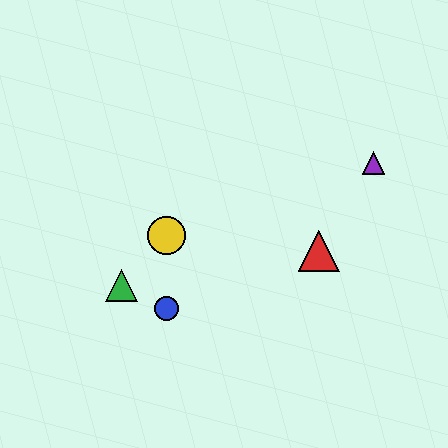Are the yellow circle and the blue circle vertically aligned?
Yes, both are at x≈167.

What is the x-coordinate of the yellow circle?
The yellow circle is at x≈167.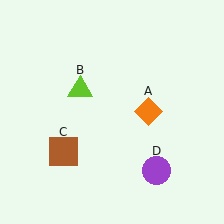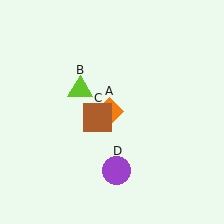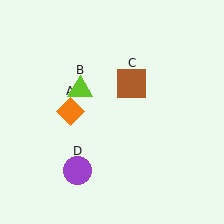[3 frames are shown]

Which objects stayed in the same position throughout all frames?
Lime triangle (object B) remained stationary.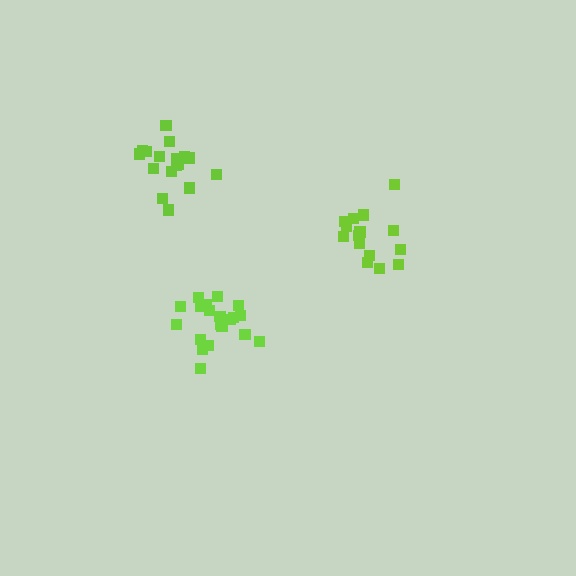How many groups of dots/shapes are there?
There are 3 groups.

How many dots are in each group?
Group 1: 15 dots, Group 2: 17 dots, Group 3: 20 dots (52 total).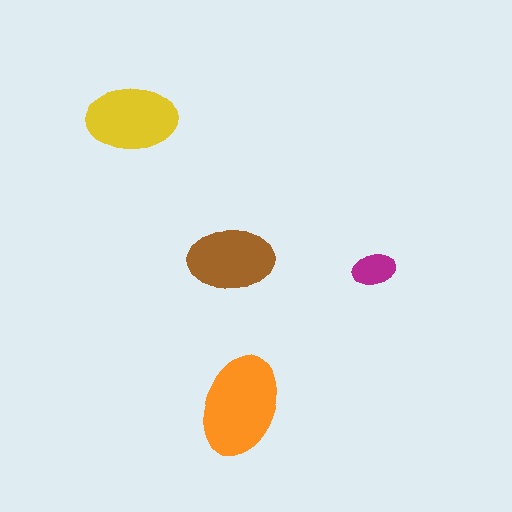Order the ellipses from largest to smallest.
the orange one, the yellow one, the brown one, the magenta one.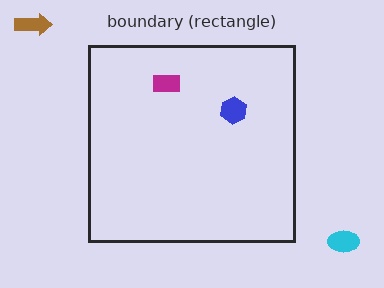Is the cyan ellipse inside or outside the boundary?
Outside.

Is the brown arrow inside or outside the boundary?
Outside.